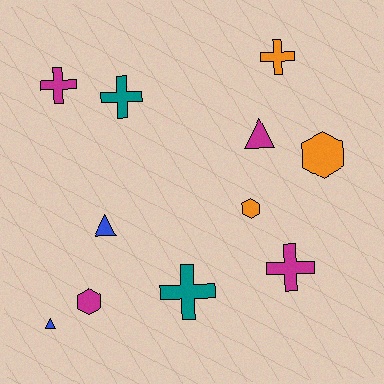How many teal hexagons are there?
There are no teal hexagons.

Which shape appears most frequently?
Cross, with 5 objects.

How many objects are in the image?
There are 11 objects.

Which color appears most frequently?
Magenta, with 4 objects.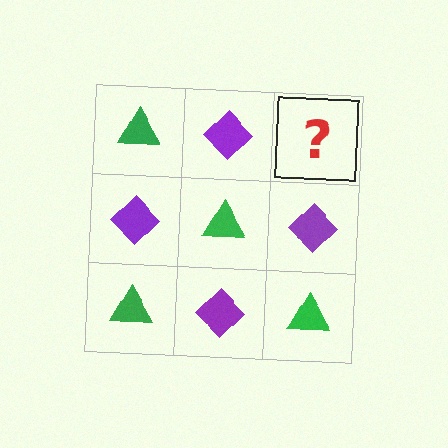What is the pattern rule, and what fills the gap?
The rule is that it alternates green triangle and purple diamond in a checkerboard pattern. The gap should be filled with a green triangle.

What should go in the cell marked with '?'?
The missing cell should contain a green triangle.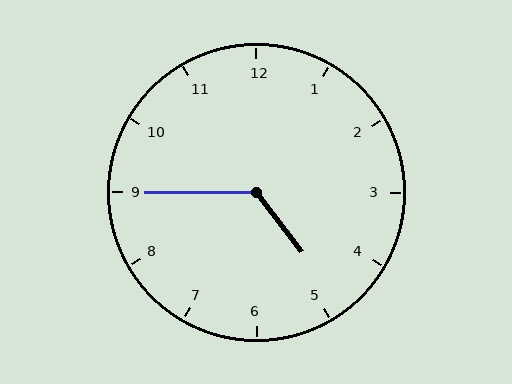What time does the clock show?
4:45.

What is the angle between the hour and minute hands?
Approximately 128 degrees.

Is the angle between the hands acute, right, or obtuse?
It is obtuse.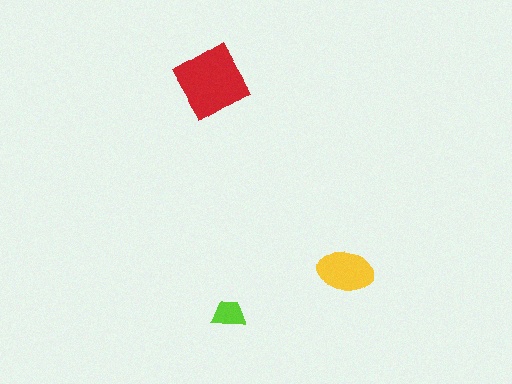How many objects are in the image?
There are 3 objects in the image.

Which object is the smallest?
The lime trapezoid.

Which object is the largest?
The red diamond.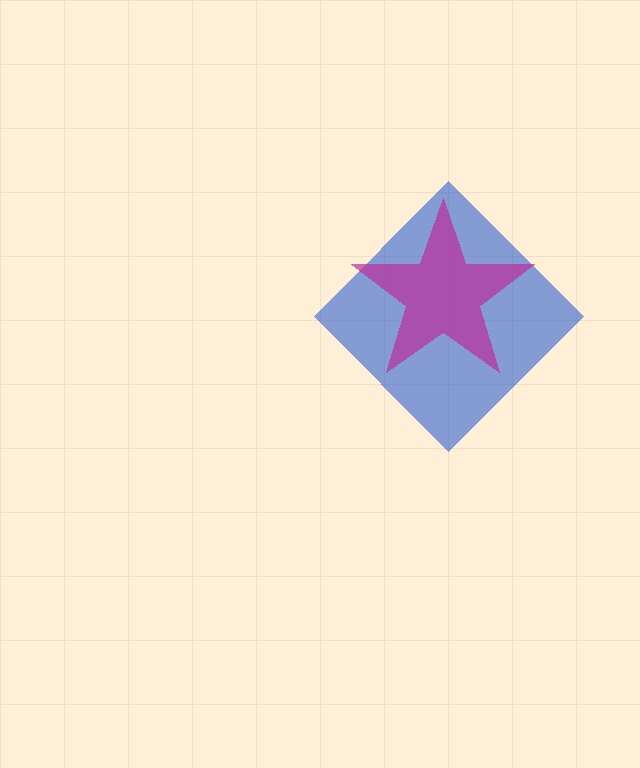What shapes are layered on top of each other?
The layered shapes are: a blue diamond, a magenta star.